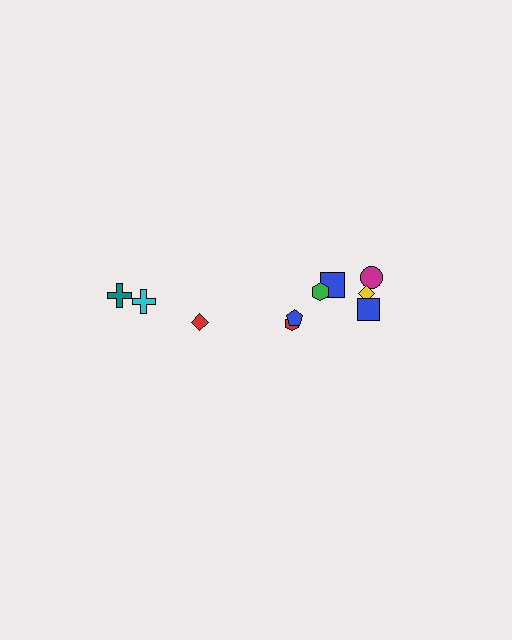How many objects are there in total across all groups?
There are 10 objects.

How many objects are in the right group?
There are 6 objects.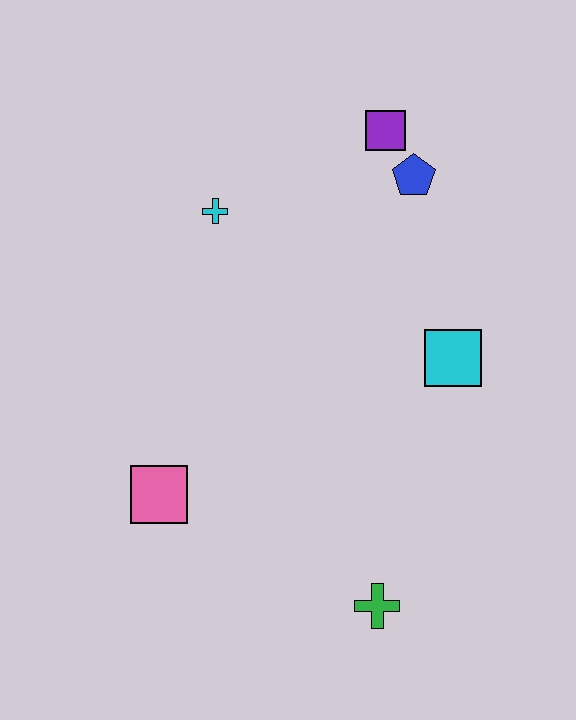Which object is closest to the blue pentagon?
The purple square is closest to the blue pentagon.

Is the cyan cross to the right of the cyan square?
No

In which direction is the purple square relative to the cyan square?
The purple square is above the cyan square.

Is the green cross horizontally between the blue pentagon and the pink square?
Yes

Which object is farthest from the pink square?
The purple square is farthest from the pink square.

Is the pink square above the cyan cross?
No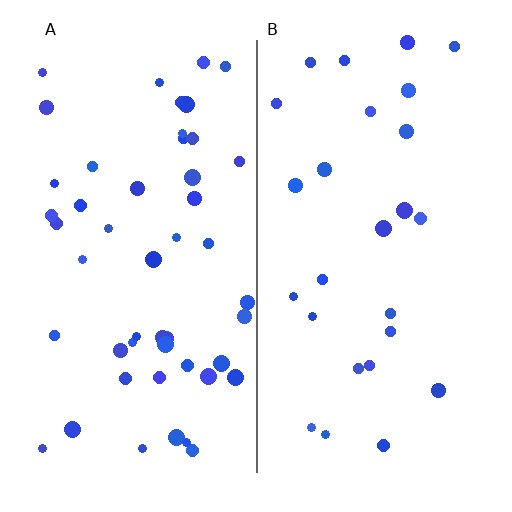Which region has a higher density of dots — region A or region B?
A (the left).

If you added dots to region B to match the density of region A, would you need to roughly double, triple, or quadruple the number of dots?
Approximately double.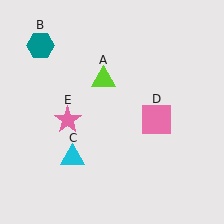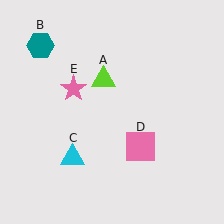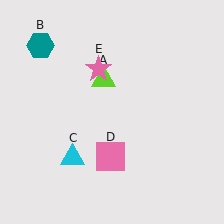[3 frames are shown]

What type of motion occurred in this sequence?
The pink square (object D), pink star (object E) rotated clockwise around the center of the scene.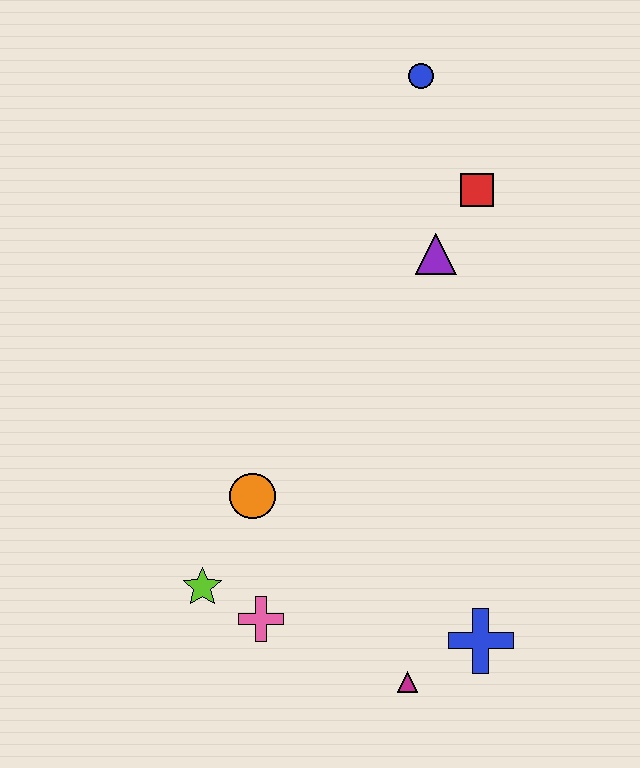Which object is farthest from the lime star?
The blue circle is farthest from the lime star.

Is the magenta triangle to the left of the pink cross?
No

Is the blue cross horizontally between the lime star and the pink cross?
No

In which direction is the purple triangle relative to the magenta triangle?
The purple triangle is above the magenta triangle.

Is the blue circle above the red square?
Yes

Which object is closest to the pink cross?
The lime star is closest to the pink cross.